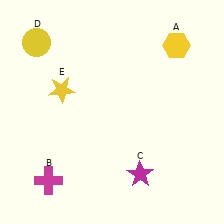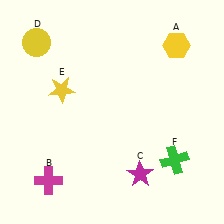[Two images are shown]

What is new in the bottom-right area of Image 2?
A green cross (F) was added in the bottom-right area of Image 2.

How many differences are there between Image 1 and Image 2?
There is 1 difference between the two images.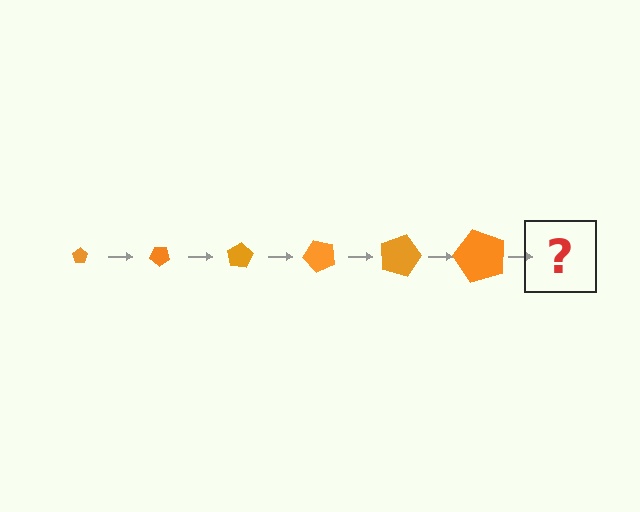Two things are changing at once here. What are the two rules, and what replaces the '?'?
The two rules are that the pentagon grows larger each step and it rotates 40 degrees each step. The '?' should be a pentagon, larger than the previous one and rotated 240 degrees from the start.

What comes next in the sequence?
The next element should be a pentagon, larger than the previous one and rotated 240 degrees from the start.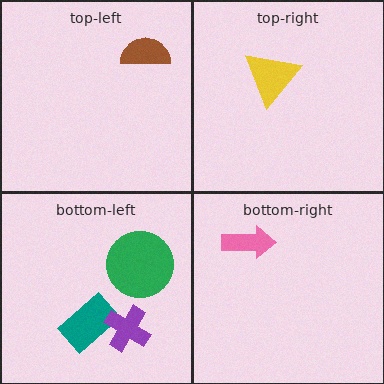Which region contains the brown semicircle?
The top-left region.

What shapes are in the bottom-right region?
The pink arrow.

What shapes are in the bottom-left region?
The teal rectangle, the purple cross, the green circle.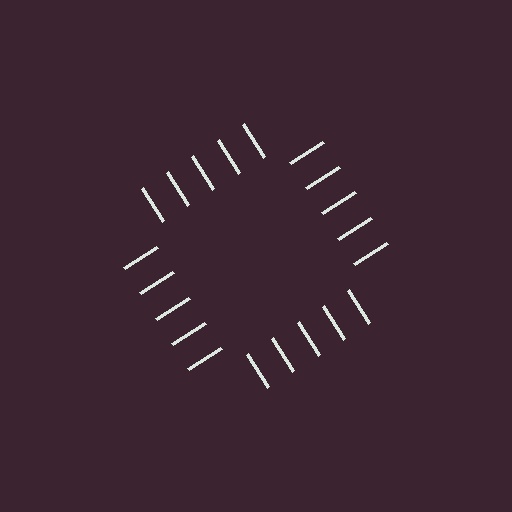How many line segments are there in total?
20 — 5 along each of the 4 edges.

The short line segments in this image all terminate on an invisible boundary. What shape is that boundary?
An illusory square — the line segments terminate on its edges but no continuous stroke is drawn.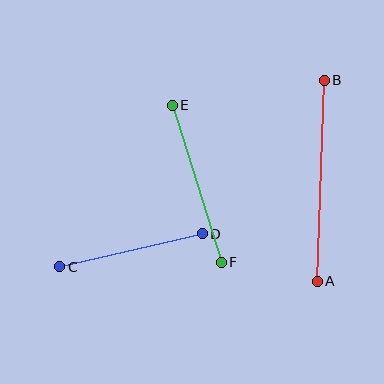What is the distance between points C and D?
The distance is approximately 146 pixels.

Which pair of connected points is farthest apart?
Points A and B are farthest apart.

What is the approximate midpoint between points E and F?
The midpoint is at approximately (197, 184) pixels.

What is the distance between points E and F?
The distance is approximately 165 pixels.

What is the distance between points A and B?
The distance is approximately 201 pixels.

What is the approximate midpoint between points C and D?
The midpoint is at approximately (131, 250) pixels.